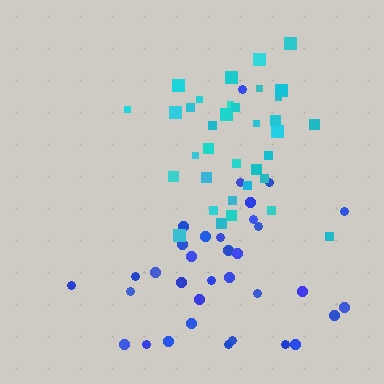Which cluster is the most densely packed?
Cyan.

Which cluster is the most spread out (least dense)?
Blue.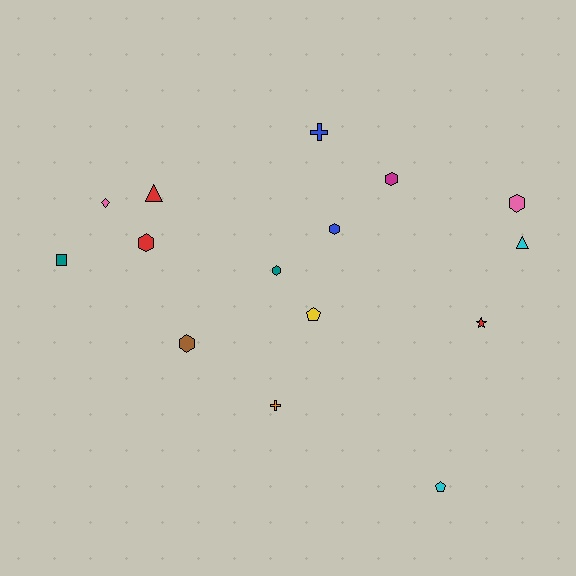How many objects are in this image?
There are 15 objects.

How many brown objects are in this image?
There is 1 brown object.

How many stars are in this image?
There is 1 star.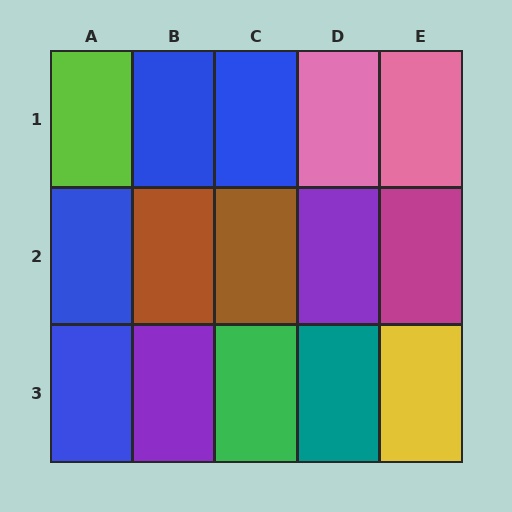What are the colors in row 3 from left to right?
Blue, purple, green, teal, yellow.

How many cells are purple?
2 cells are purple.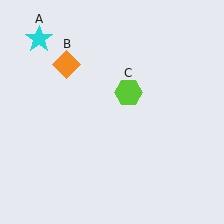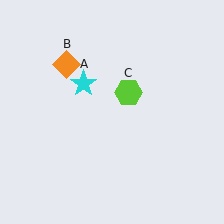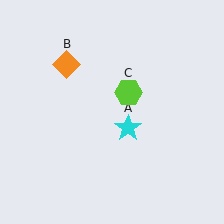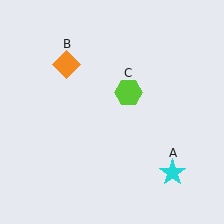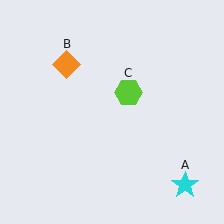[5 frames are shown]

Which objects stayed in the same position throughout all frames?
Orange diamond (object B) and lime hexagon (object C) remained stationary.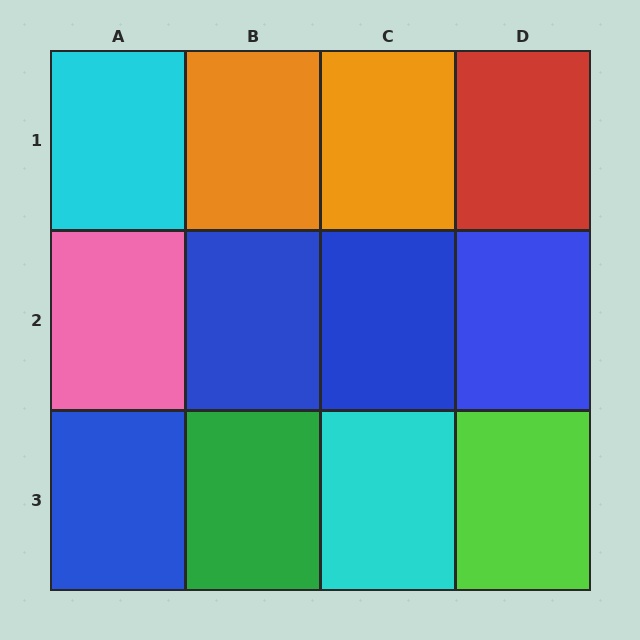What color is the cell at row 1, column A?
Cyan.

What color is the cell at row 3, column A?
Blue.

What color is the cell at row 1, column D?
Red.